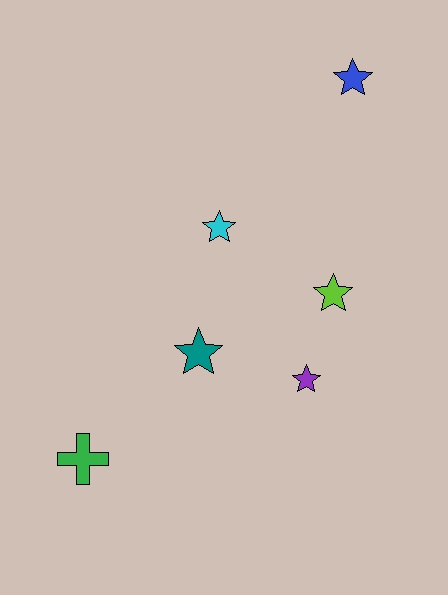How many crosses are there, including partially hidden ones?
There is 1 cross.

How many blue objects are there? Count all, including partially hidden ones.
There is 1 blue object.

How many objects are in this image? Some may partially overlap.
There are 6 objects.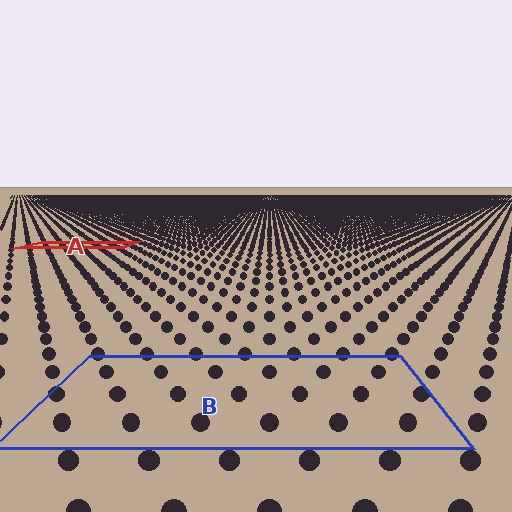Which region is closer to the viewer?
Region B is closer. The texture elements there are larger and more spread out.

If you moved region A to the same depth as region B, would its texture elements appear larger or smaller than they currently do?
They would appear larger. At a closer depth, the same texture elements are projected at a bigger on-screen size.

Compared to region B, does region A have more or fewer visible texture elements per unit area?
Region A has more texture elements per unit area — they are packed more densely because it is farther away.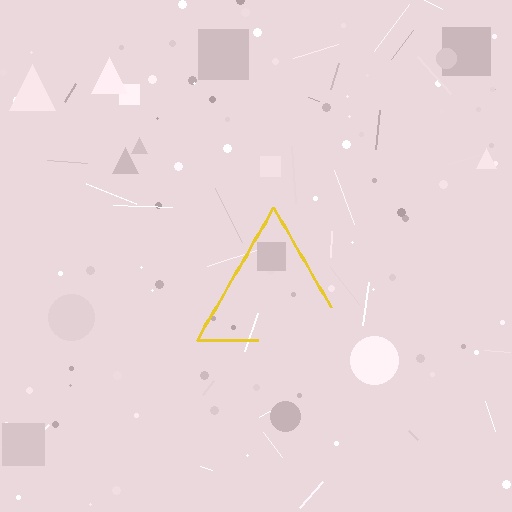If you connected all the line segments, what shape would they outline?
They would outline a triangle.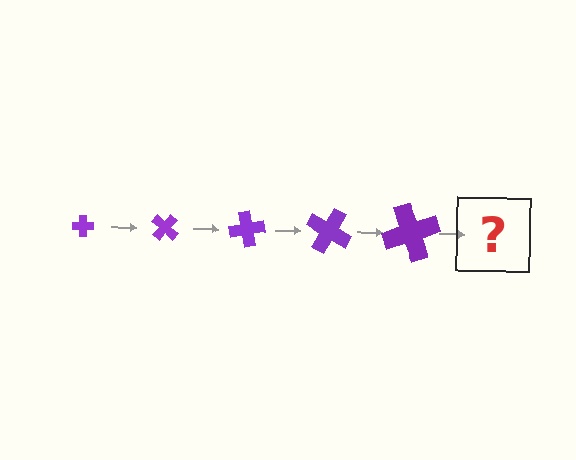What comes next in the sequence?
The next element should be a cross, larger than the previous one and rotated 200 degrees from the start.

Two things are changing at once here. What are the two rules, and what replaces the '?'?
The two rules are that the cross grows larger each step and it rotates 40 degrees each step. The '?' should be a cross, larger than the previous one and rotated 200 degrees from the start.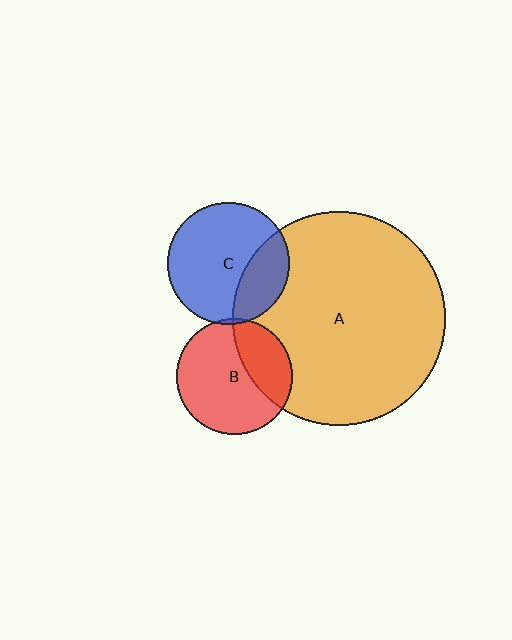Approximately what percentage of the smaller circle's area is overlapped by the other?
Approximately 30%.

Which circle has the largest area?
Circle A (orange).